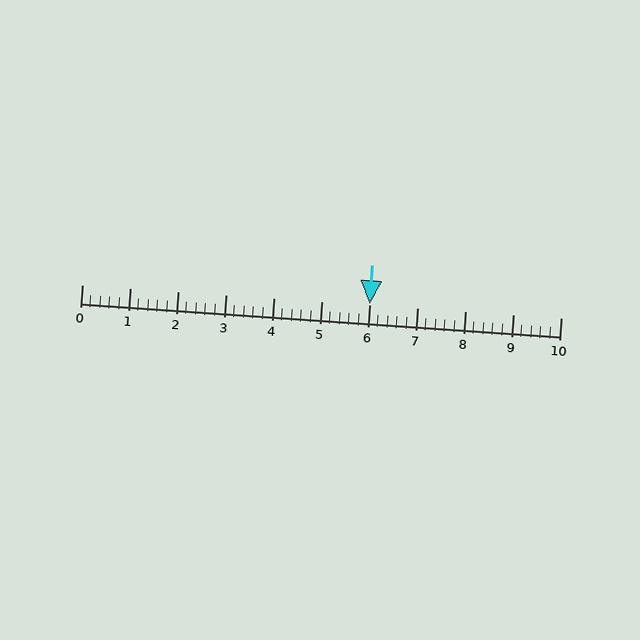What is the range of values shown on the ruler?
The ruler shows values from 0 to 10.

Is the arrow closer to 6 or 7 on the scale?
The arrow is closer to 6.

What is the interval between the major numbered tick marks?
The major tick marks are spaced 1 units apart.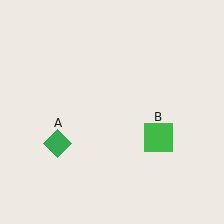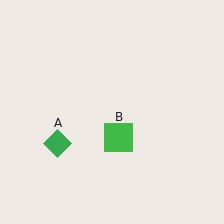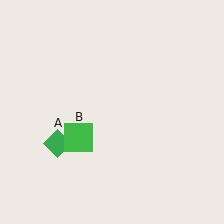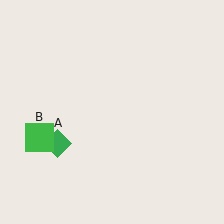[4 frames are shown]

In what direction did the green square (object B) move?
The green square (object B) moved left.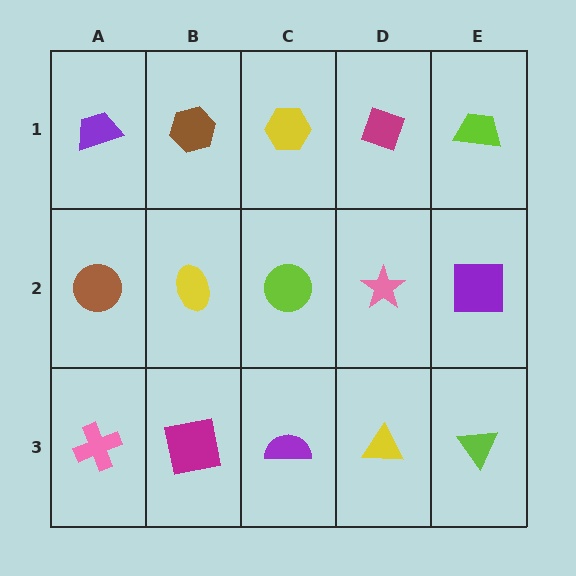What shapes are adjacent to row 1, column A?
A brown circle (row 2, column A), a brown hexagon (row 1, column B).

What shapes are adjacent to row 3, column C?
A lime circle (row 2, column C), a magenta square (row 3, column B), a yellow triangle (row 3, column D).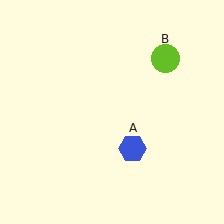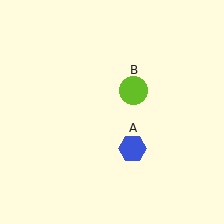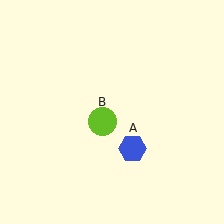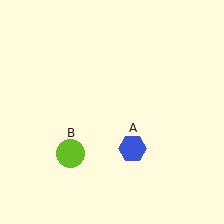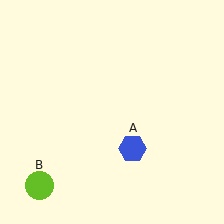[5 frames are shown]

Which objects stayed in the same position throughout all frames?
Blue hexagon (object A) remained stationary.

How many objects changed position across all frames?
1 object changed position: lime circle (object B).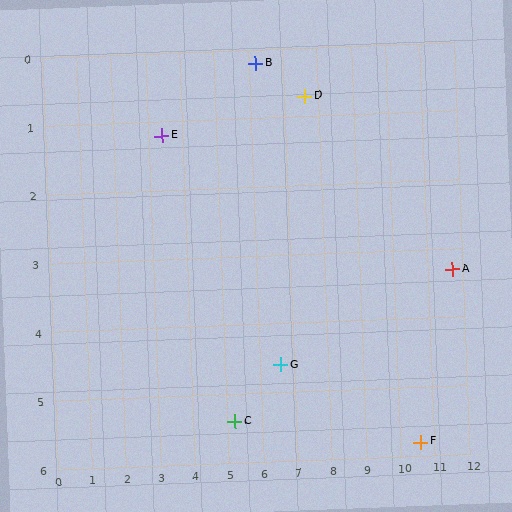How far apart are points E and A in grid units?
Points E and A are about 8.6 grid units apart.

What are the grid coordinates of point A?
Point A is at approximately (11.7, 3.3).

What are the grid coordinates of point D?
Point D is at approximately (7.6, 0.7).